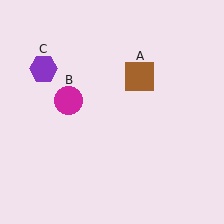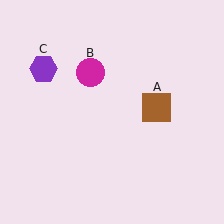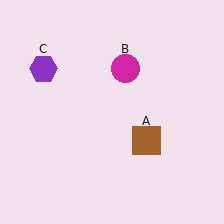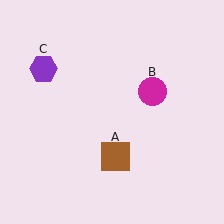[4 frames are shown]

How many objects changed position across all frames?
2 objects changed position: brown square (object A), magenta circle (object B).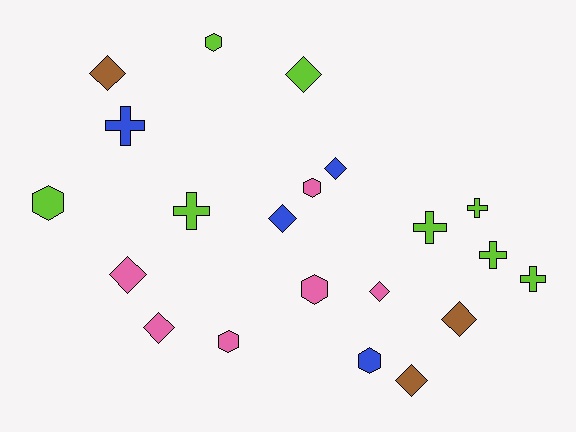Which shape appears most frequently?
Diamond, with 9 objects.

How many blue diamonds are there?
There are 2 blue diamonds.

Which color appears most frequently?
Lime, with 8 objects.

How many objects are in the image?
There are 21 objects.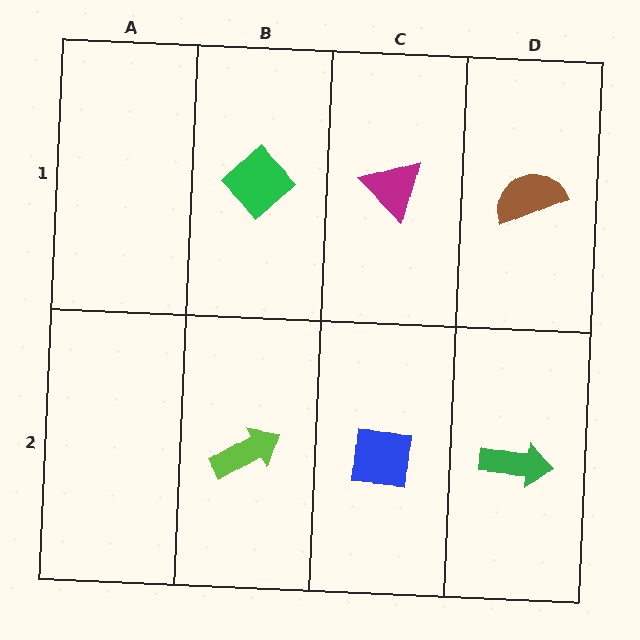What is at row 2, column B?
A lime arrow.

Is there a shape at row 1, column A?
No, that cell is empty.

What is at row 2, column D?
A green arrow.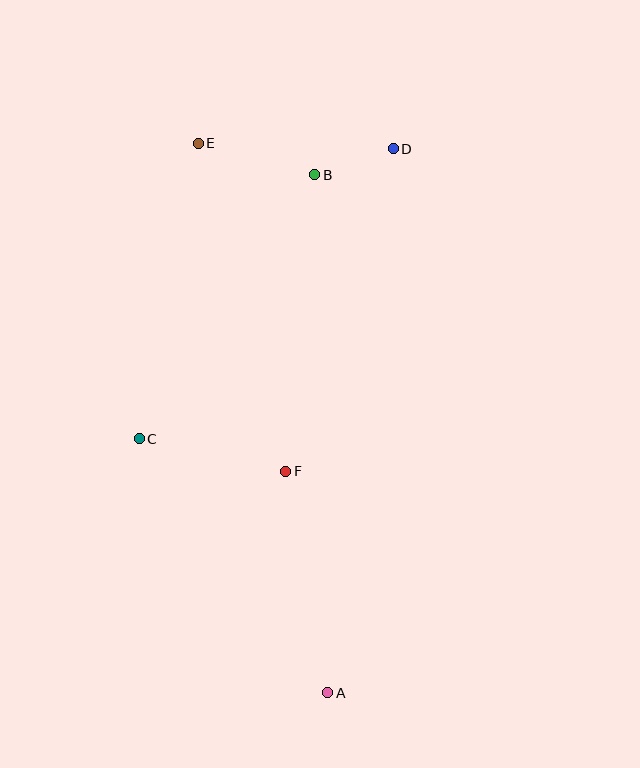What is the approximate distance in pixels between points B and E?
The distance between B and E is approximately 121 pixels.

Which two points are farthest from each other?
Points A and E are farthest from each other.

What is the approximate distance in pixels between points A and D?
The distance between A and D is approximately 548 pixels.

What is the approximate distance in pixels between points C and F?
The distance between C and F is approximately 150 pixels.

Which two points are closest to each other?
Points B and D are closest to each other.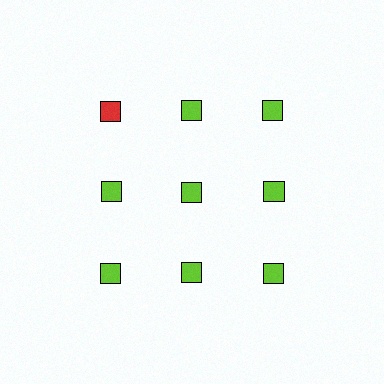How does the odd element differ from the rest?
It has a different color: red instead of lime.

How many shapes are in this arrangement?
There are 9 shapes arranged in a grid pattern.